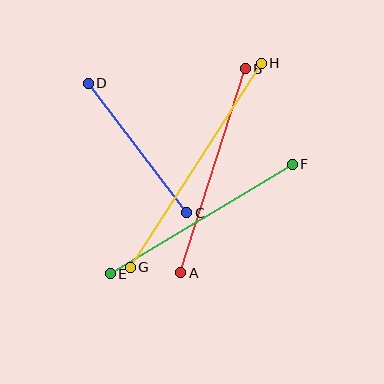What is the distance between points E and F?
The distance is approximately 213 pixels.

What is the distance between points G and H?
The distance is approximately 242 pixels.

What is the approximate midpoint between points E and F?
The midpoint is at approximately (201, 219) pixels.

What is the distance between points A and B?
The distance is approximately 214 pixels.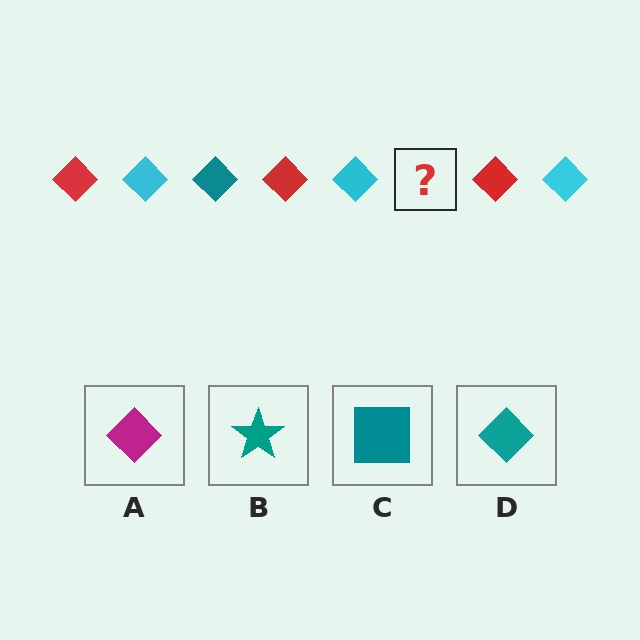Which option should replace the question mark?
Option D.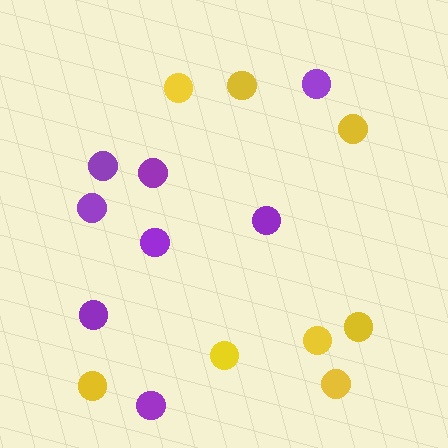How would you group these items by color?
There are 2 groups: one group of purple circles (8) and one group of yellow circles (8).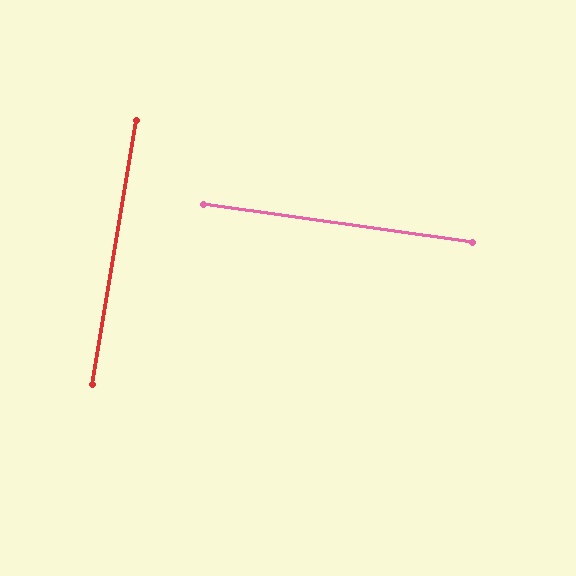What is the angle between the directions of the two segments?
Approximately 89 degrees.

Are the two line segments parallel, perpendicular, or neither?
Perpendicular — they meet at approximately 89°.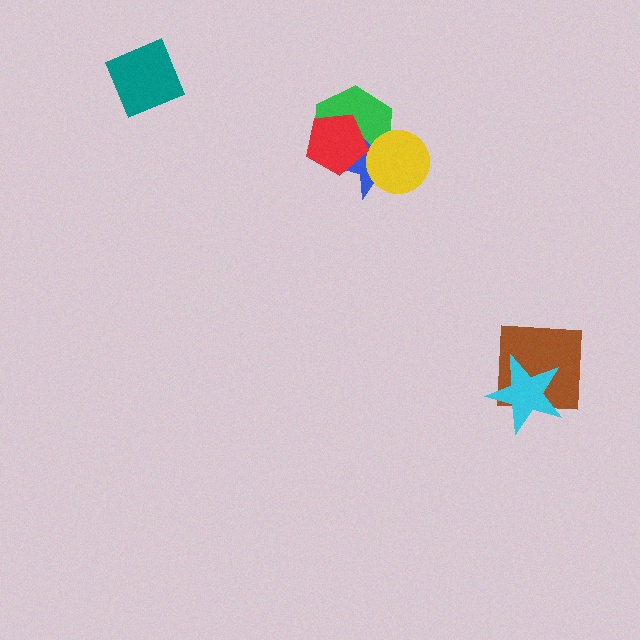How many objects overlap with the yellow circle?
2 objects overlap with the yellow circle.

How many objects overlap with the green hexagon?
3 objects overlap with the green hexagon.